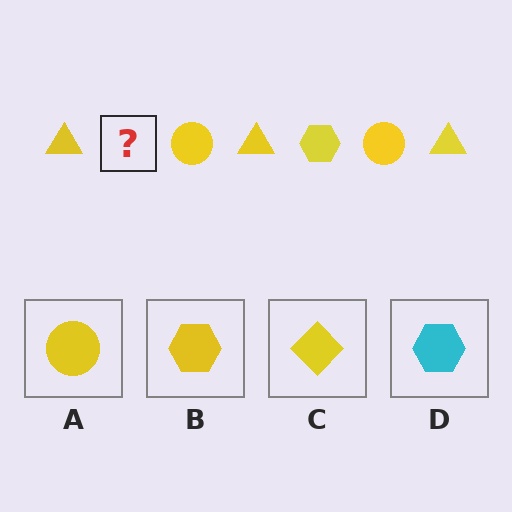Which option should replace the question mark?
Option B.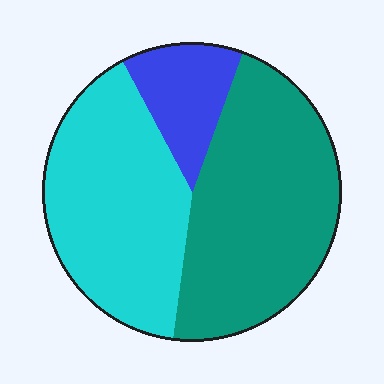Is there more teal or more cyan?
Teal.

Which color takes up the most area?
Teal, at roughly 45%.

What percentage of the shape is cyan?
Cyan takes up about two fifths (2/5) of the shape.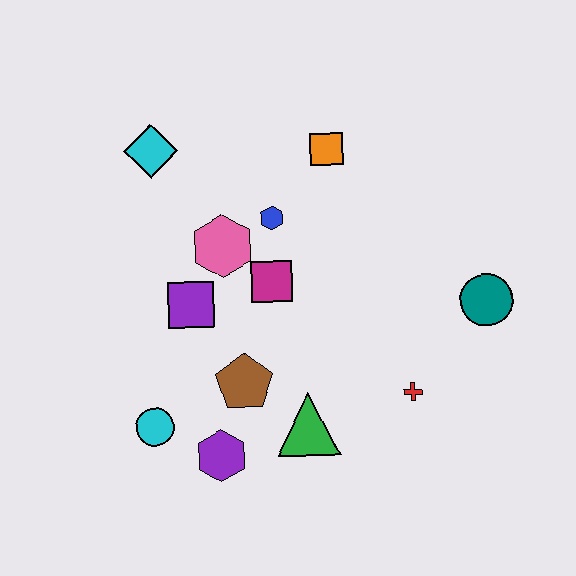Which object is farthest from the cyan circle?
The teal circle is farthest from the cyan circle.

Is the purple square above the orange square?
No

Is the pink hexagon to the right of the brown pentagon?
No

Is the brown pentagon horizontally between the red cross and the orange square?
No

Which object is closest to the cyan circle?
The purple hexagon is closest to the cyan circle.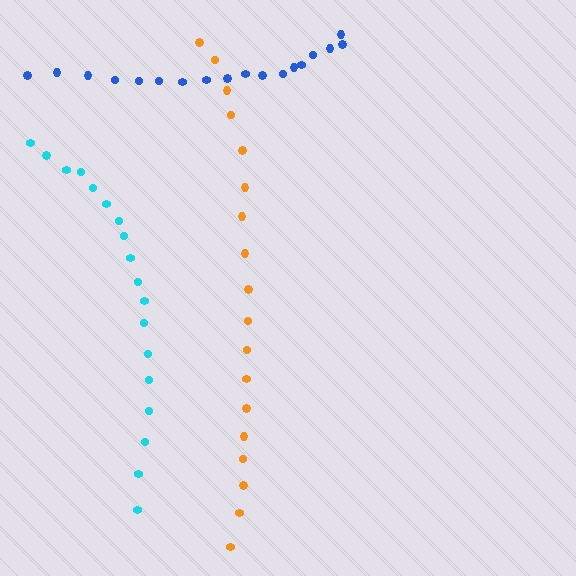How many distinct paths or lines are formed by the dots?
There are 3 distinct paths.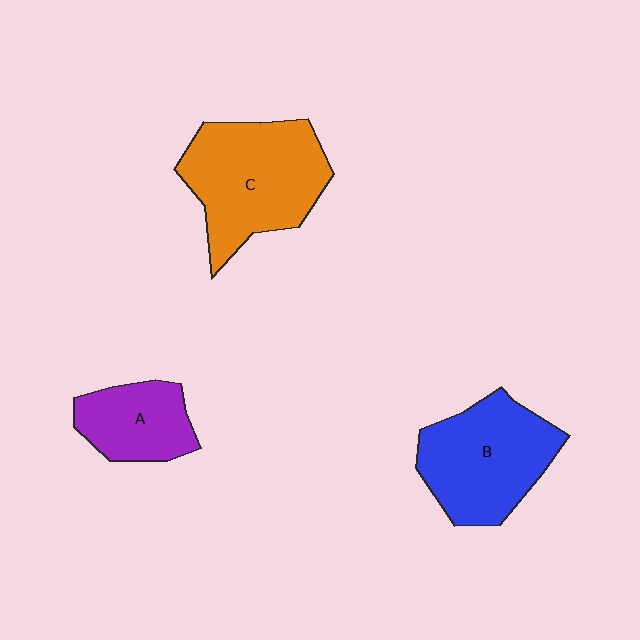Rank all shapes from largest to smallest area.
From largest to smallest: C (orange), B (blue), A (purple).